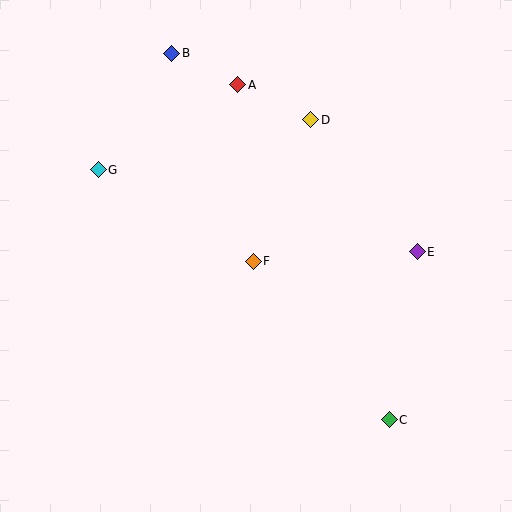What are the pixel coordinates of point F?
Point F is at (253, 261).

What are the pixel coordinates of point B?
Point B is at (172, 53).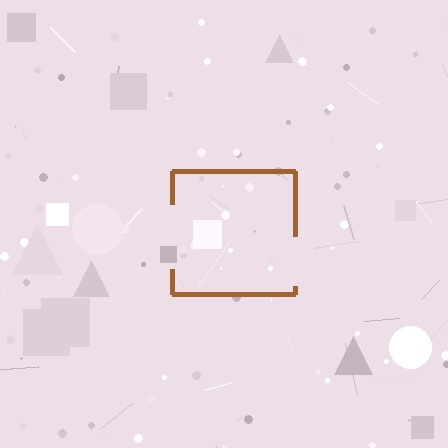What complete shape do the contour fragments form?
The contour fragments form a square.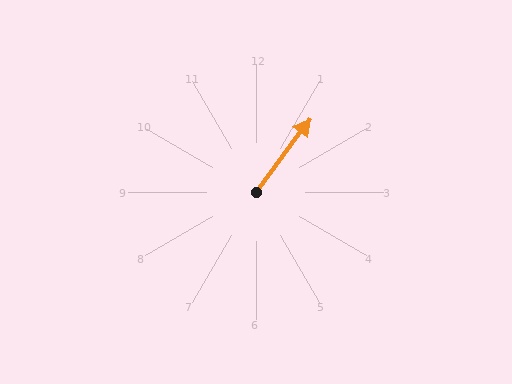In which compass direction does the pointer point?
Northeast.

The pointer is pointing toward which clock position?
Roughly 1 o'clock.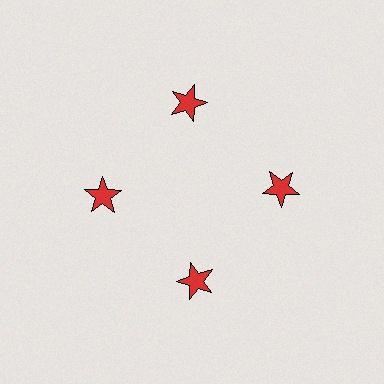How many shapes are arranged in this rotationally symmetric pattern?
There are 4 shapes, arranged in 4 groups of 1.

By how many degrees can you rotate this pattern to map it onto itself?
The pattern maps onto itself every 90 degrees of rotation.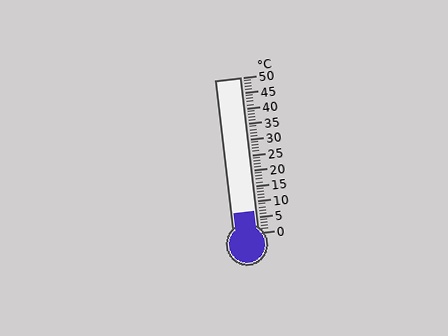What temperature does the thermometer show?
The thermometer shows approximately 7°C.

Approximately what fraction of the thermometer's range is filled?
The thermometer is filled to approximately 15% of its range.